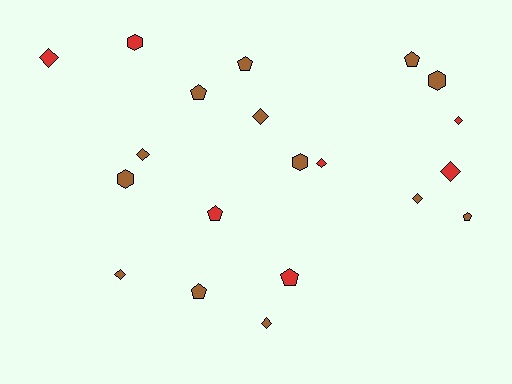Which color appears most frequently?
Brown, with 13 objects.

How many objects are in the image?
There are 20 objects.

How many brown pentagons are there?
There are 5 brown pentagons.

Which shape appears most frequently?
Diamond, with 9 objects.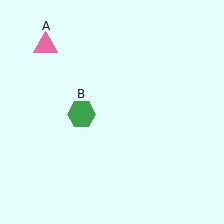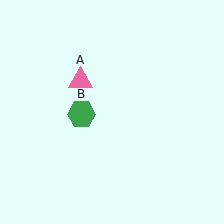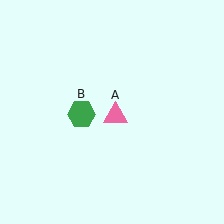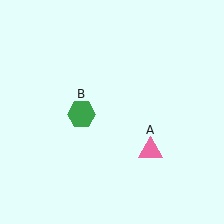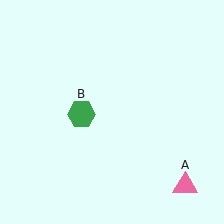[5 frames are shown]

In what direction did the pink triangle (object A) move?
The pink triangle (object A) moved down and to the right.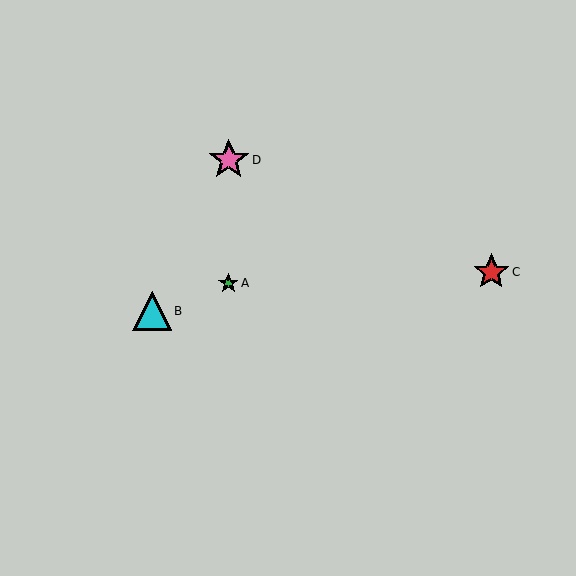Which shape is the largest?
The pink star (labeled D) is the largest.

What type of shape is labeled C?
Shape C is a red star.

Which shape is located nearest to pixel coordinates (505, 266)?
The red star (labeled C) at (491, 272) is nearest to that location.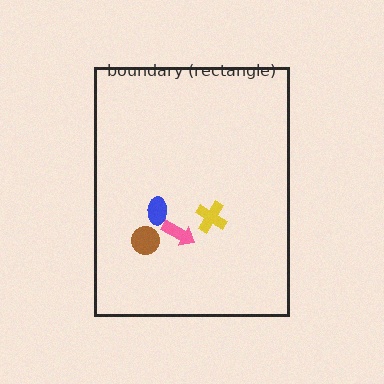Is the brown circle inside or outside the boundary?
Inside.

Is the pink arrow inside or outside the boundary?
Inside.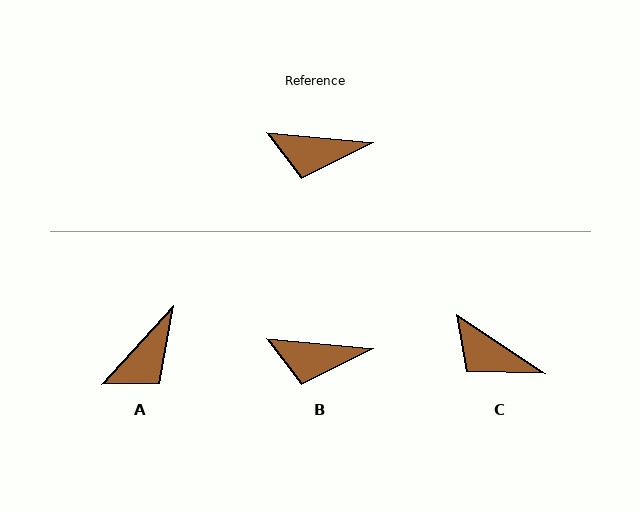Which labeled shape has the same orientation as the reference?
B.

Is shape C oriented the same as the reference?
No, it is off by about 27 degrees.